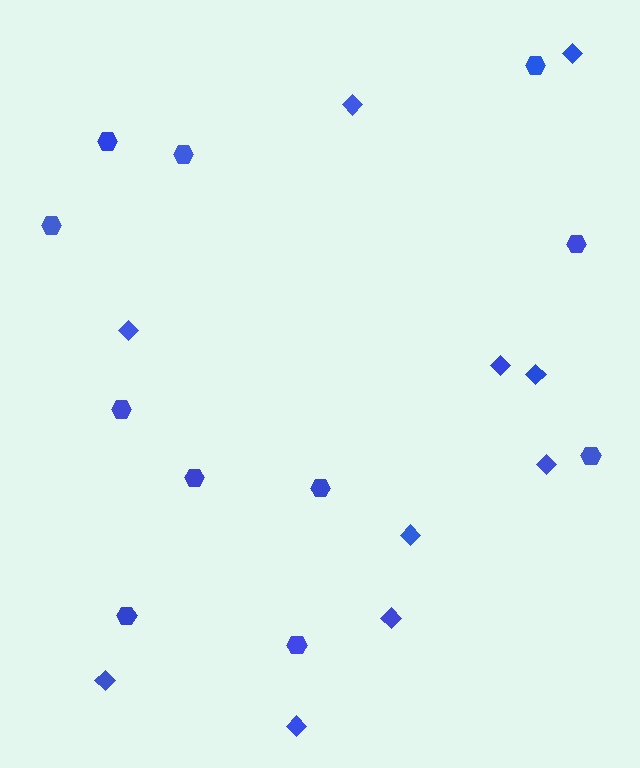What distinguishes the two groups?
There are 2 groups: one group of hexagons (11) and one group of diamonds (10).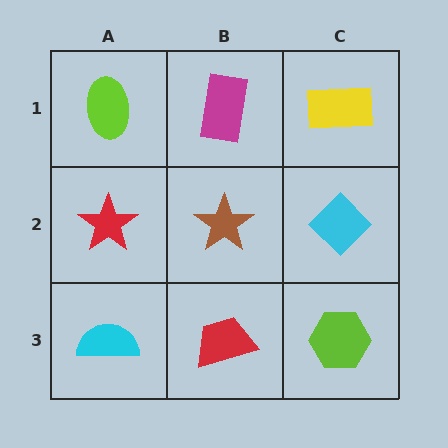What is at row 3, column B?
A red trapezoid.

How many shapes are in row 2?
3 shapes.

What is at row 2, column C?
A cyan diamond.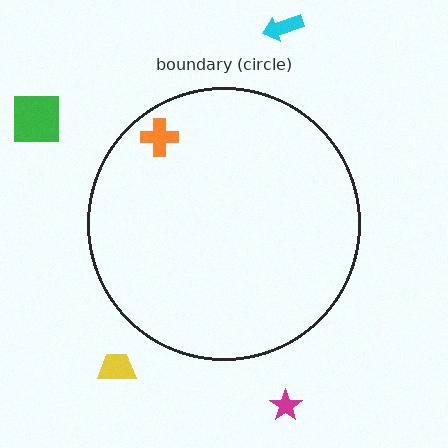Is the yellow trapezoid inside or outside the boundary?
Outside.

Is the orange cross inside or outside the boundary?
Inside.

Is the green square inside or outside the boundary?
Outside.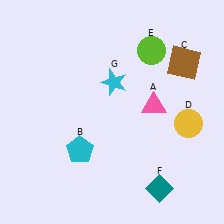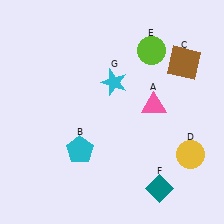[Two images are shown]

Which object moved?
The yellow circle (D) moved down.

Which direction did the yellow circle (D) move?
The yellow circle (D) moved down.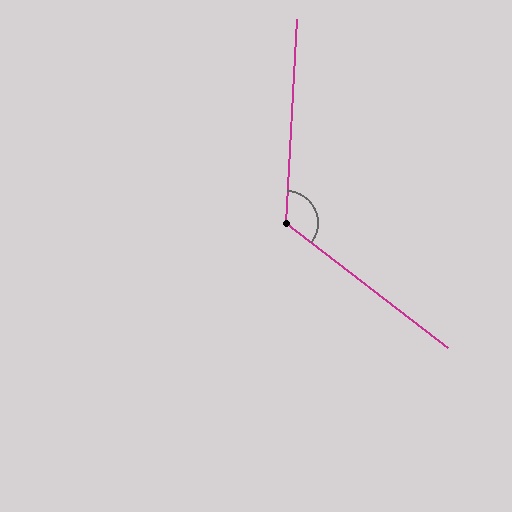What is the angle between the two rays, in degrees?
Approximately 124 degrees.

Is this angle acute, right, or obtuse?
It is obtuse.